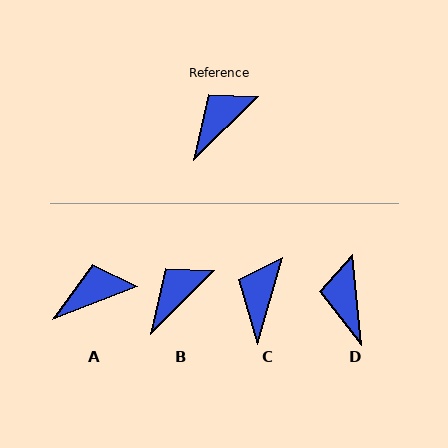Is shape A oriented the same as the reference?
No, it is off by about 24 degrees.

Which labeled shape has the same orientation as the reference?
B.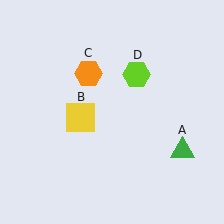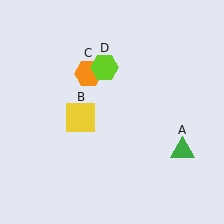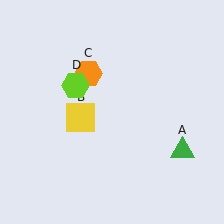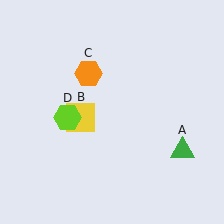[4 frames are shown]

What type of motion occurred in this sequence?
The lime hexagon (object D) rotated counterclockwise around the center of the scene.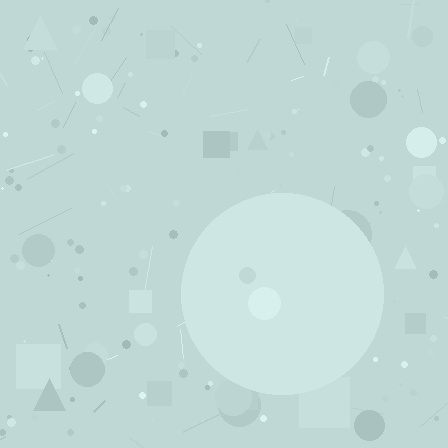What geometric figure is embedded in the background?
A circle is embedded in the background.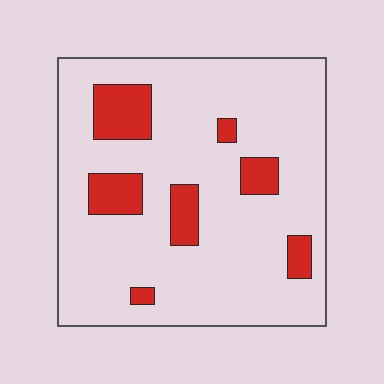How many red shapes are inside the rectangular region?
7.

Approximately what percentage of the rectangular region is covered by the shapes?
Approximately 15%.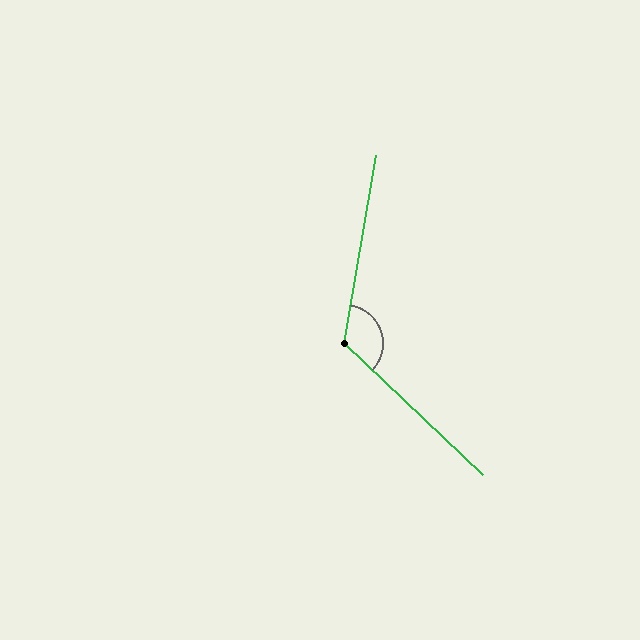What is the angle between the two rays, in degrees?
Approximately 124 degrees.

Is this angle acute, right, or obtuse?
It is obtuse.